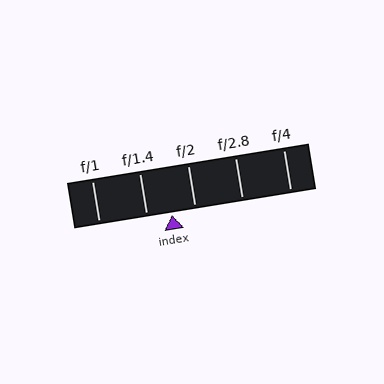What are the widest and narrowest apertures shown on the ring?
The widest aperture shown is f/1 and the narrowest is f/4.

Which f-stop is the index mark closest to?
The index mark is closest to f/2.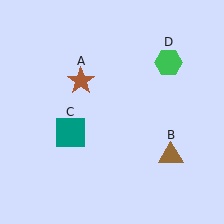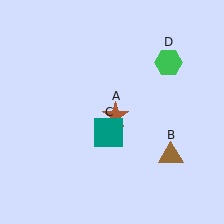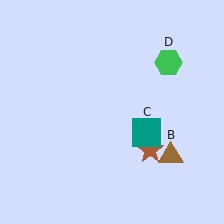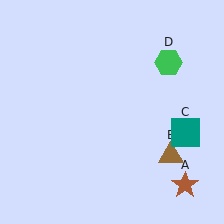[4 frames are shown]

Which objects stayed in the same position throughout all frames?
Brown triangle (object B) and green hexagon (object D) remained stationary.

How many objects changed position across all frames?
2 objects changed position: brown star (object A), teal square (object C).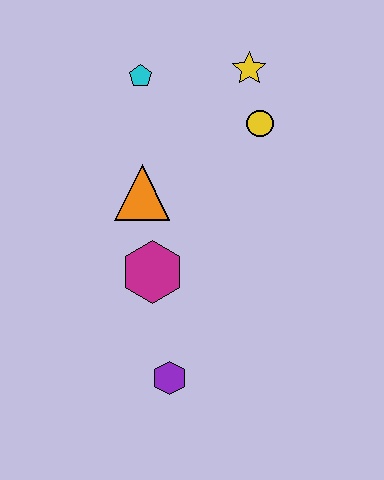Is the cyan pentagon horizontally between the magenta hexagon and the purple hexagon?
No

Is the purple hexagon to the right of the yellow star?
No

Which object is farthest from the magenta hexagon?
The yellow star is farthest from the magenta hexagon.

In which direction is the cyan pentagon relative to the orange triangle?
The cyan pentagon is above the orange triangle.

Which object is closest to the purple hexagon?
The magenta hexagon is closest to the purple hexagon.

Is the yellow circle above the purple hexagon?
Yes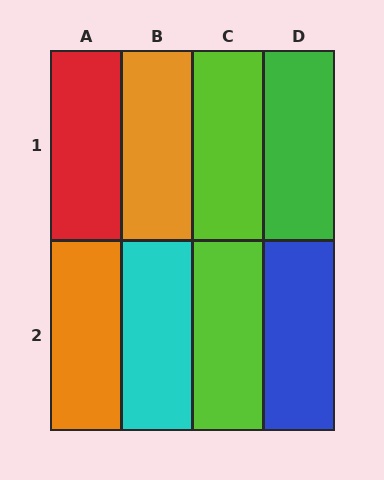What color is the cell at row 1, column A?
Red.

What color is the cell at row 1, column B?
Orange.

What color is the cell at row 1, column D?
Green.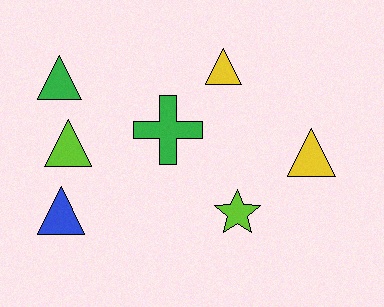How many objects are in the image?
There are 7 objects.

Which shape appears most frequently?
Triangle, with 5 objects.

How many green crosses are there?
There is 1 green cross.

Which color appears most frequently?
Lime, with 2 objects.